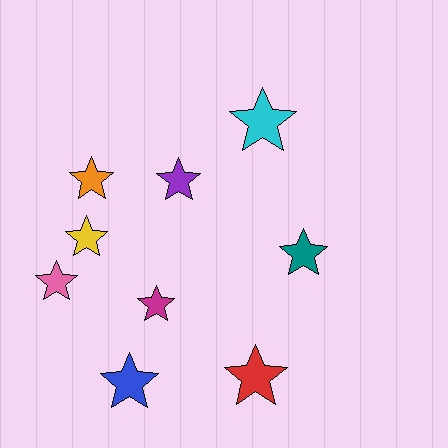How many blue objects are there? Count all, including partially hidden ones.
There is 1 blue object.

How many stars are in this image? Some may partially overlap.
There are 9 stars.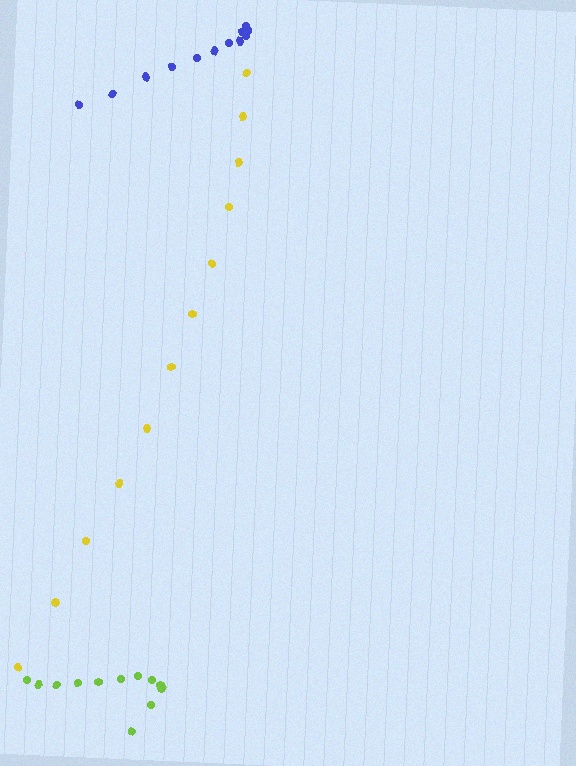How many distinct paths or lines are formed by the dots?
There are 3 distinct paths.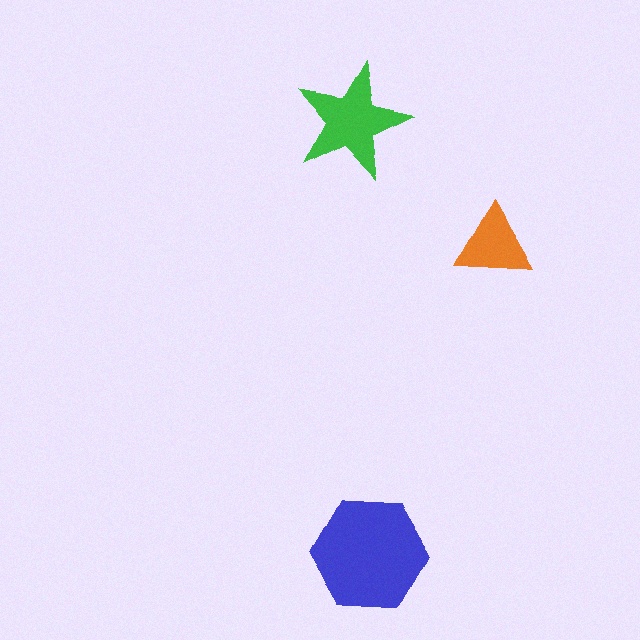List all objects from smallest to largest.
The orange triangle, the green star, the blue hexagon.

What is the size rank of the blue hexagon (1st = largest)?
1st.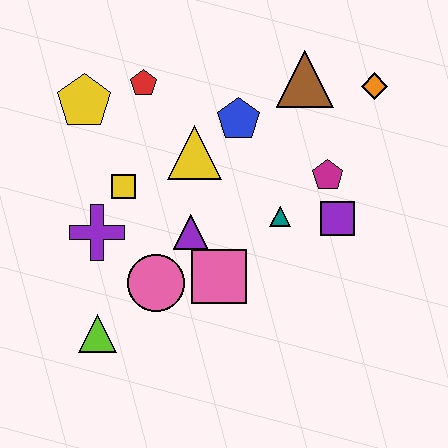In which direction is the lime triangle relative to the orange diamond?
The lime triangle is to the left of the orange diamond.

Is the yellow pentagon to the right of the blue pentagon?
No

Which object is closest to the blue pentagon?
The yellow triangle is closest to the blue pentagon.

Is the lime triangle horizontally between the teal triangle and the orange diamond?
No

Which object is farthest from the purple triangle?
The orange diamond is farthest from the purple triangle.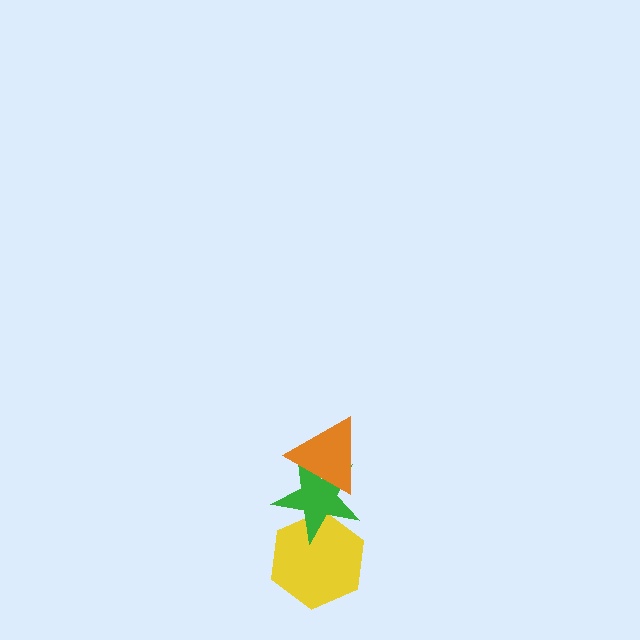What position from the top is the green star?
The green star is 2nd from the top.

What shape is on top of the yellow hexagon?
The green star is on top of the yellow hexagon.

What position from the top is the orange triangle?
The orange triangle is 1st from the top.